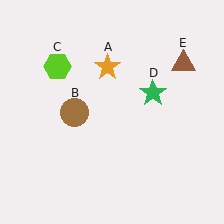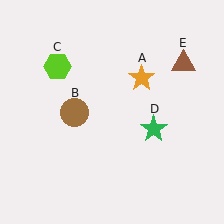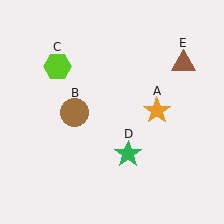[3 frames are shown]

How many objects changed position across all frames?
2 objects changed position: orange star (object A), green star (object D).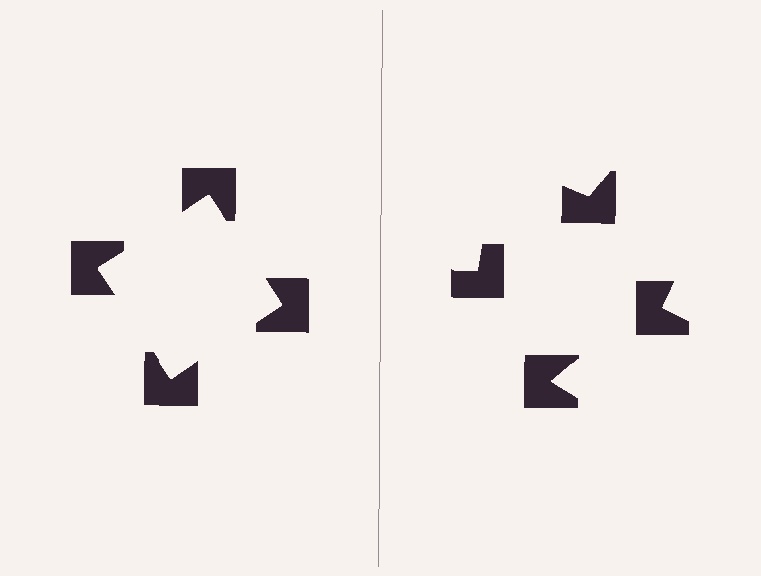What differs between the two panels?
The notched squares are positioned identically on both sides; only the wedge orientations differ. On the left they align to a square; on the right they are misaligned.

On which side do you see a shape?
An illusory square appears on the left side. On the right side the wedge cuts are rotated, so no coherent shape forms.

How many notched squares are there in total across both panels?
8 — 4 on each side.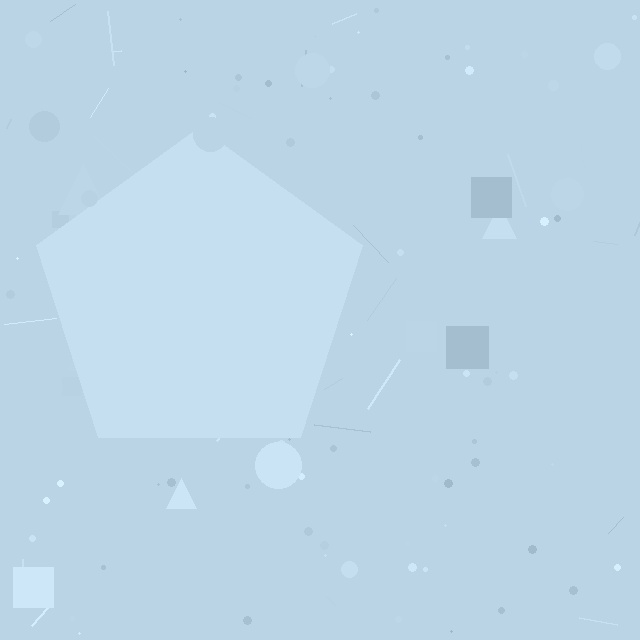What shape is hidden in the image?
A pentagon is hidden in the image.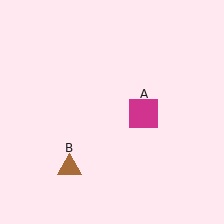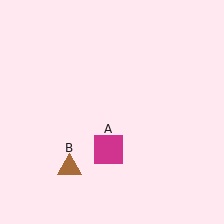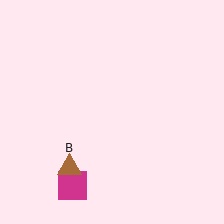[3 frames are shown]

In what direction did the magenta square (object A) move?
The magenta square (object A) moved down and to the left.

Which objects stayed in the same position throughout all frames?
Brown triangle (object B) remained stationary.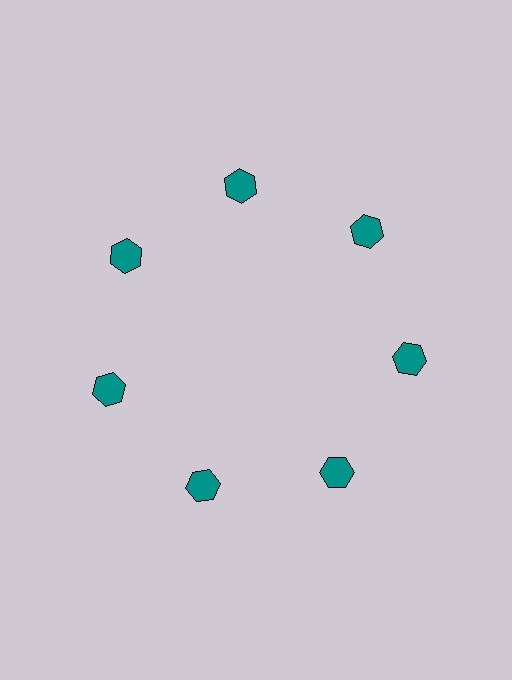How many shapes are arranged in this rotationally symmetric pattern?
There are 7 shapes, arranged in 7 groups of 1.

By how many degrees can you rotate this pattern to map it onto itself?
The pattern maps onto itself every 51 degrees of rotation.